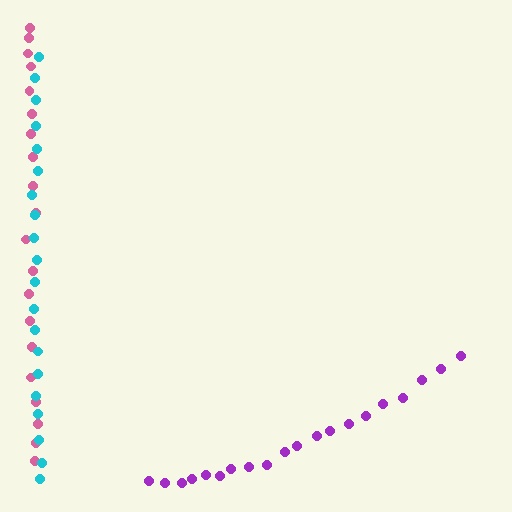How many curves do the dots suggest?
There are 3 distinct paths.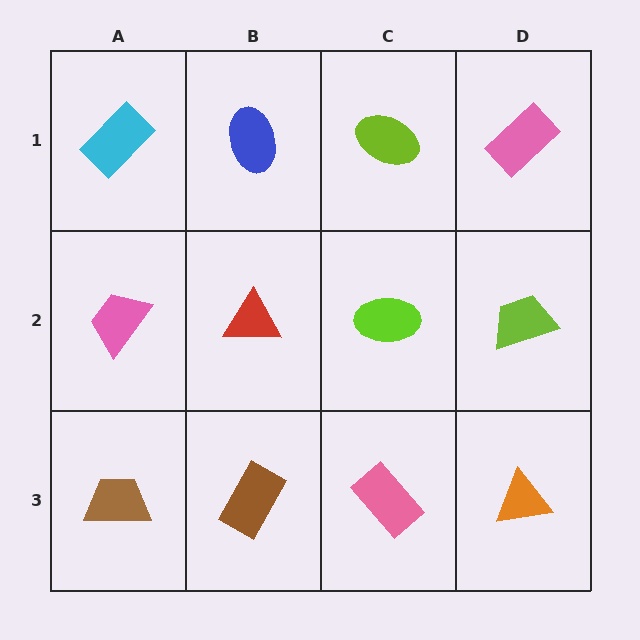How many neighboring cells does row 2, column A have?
3.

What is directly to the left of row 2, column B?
A pink trapezoid.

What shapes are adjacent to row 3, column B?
A red triangle (row 2, column B), a brown trapezoid (row 3, column A), a pink rectangle (row 3, column C).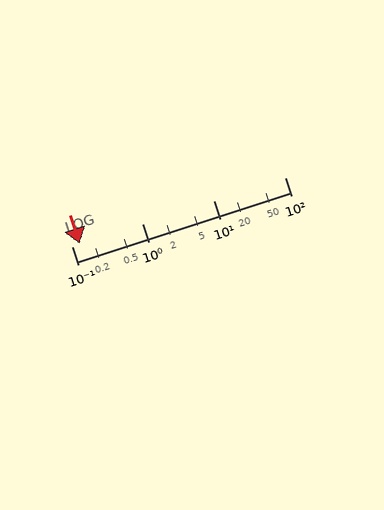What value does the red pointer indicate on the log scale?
The pointer indicates approximately 0.13.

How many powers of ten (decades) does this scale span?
The scale spans 3 decades, from 0.1 to 100.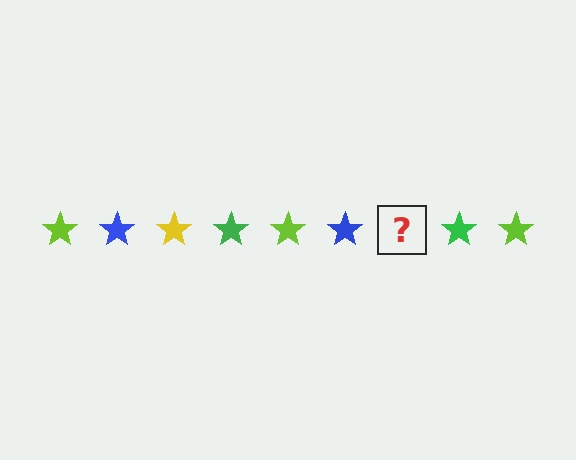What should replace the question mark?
The question mark should be replaced with a yellow star.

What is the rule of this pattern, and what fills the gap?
The rule is that the pattern cycles through lime, blue, yellow, green stars. The gap should be filled with a yellow star.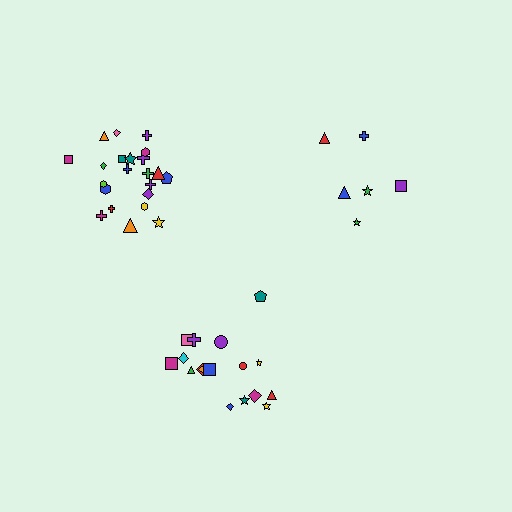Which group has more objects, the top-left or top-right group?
The top-left group.